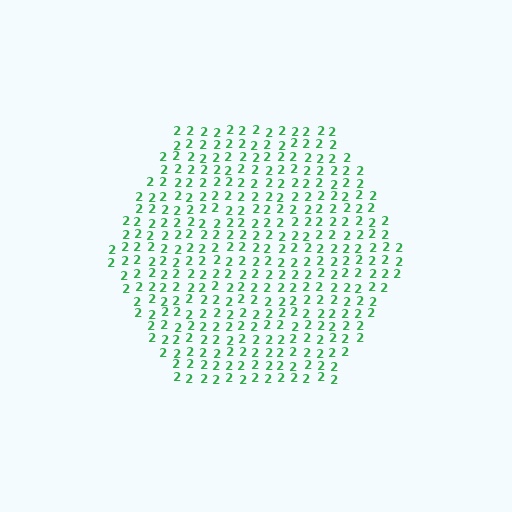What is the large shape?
The large shape is a hexagon.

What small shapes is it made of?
It is made of small digit 2's.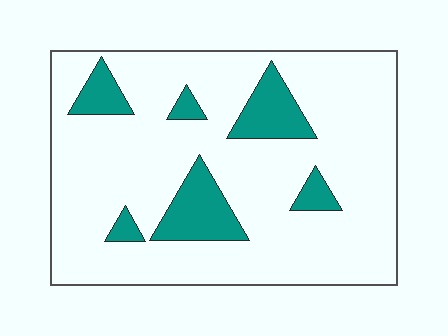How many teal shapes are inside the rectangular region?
6.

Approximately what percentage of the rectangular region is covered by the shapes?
Approximately 15%.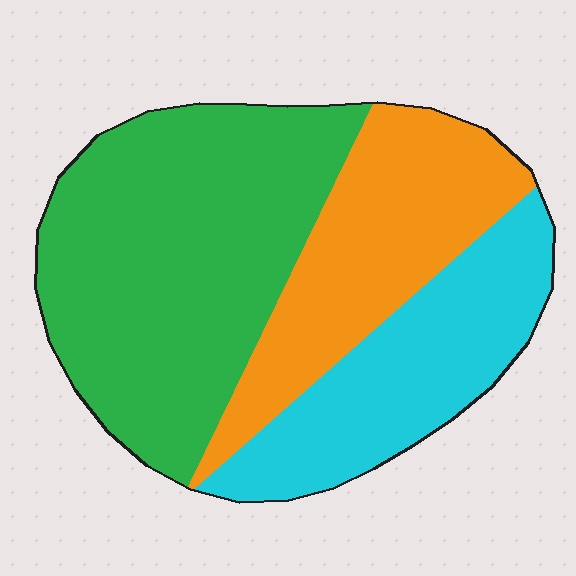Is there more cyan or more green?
Green.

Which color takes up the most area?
Green, at roughly 50%.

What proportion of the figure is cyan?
Cyan takes up about one quarter (1/4) of the figure.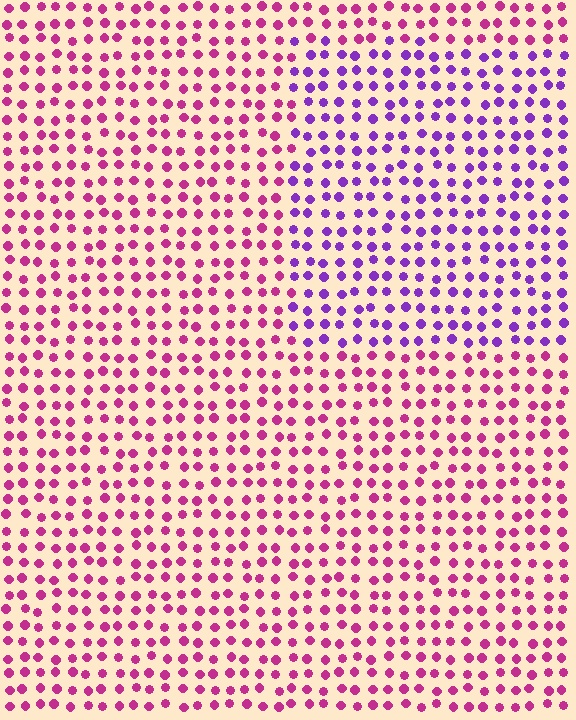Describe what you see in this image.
The image is filled with small magenta elements in a uniform arrangement. A rectangle-shaped region is visible where the elements are tinted to a slightly different hue, forming a subtle color boundary.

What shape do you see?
I see a rectangle.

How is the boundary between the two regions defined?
The boundary is defined purely by a slight shift in hue (about 45 degrees). Spacing, size, and orientation are identical on both sides.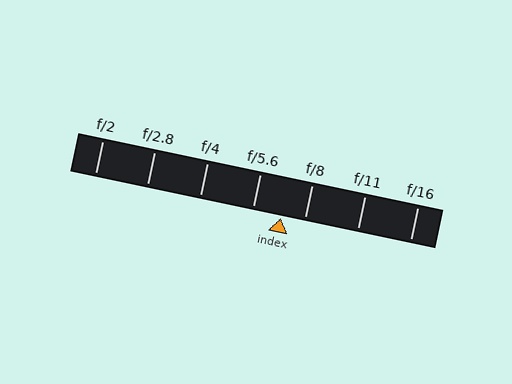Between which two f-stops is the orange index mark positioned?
The index mark is between f/5.6 and f/8.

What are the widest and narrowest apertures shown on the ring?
The widest aperture shown is f/2 and the narrowest is f/16.